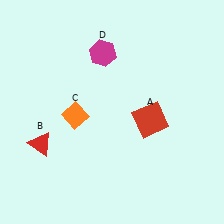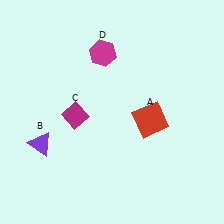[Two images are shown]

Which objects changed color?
B changed from red to purple. C changed from orange to magenta.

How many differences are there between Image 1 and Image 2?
There are 2 differences between the two images.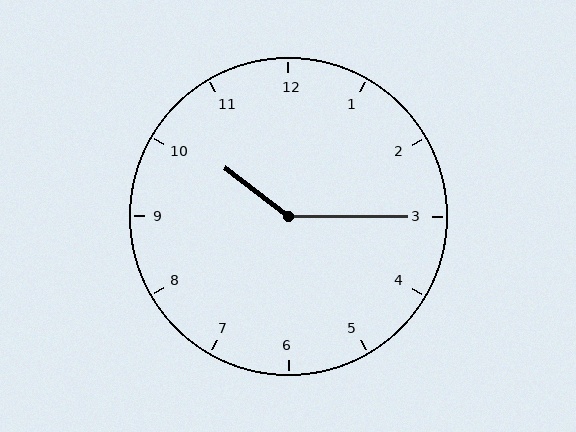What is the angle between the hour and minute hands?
Approximately 142 degrees.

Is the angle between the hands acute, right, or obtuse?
It is obtuse.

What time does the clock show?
10:15.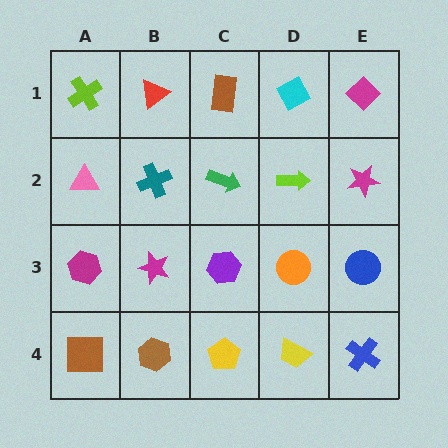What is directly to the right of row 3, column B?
A purple hexagon.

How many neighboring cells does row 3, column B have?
4.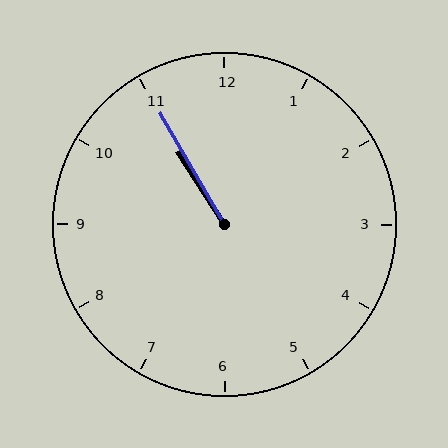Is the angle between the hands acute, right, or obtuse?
It is acute.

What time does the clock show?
10:55.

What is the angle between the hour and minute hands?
Approximately 2 degrees.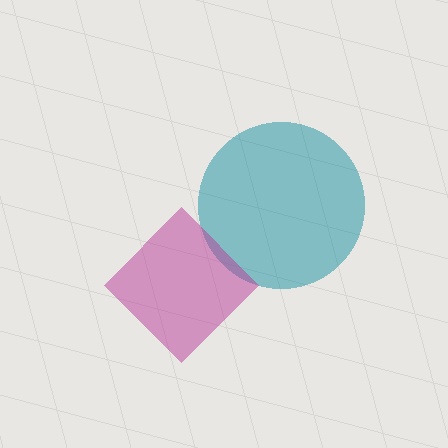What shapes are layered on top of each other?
The layered shapes are: a teal circle, a magenta diamond.